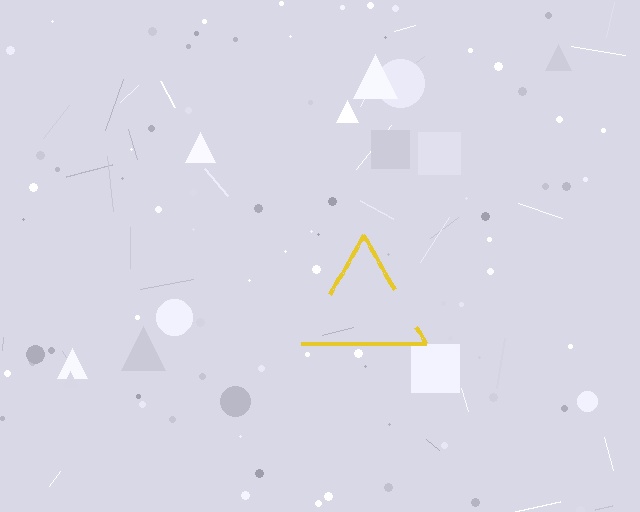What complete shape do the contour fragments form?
The contour fragments form a triangle.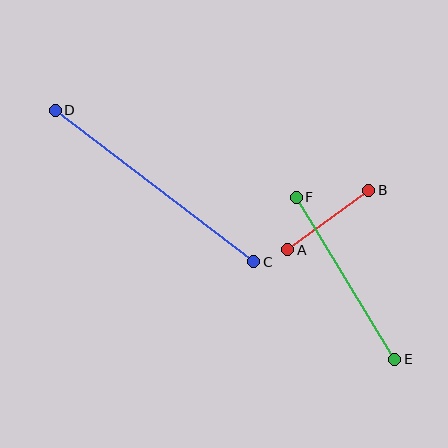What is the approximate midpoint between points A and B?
The midpoint is at approximately (328, 220) pixels.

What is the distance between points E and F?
The distance is approximately 190 pixels.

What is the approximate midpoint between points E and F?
The midpoint is at approximately (346, 278) pixels.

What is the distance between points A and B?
The distance is approximately 100 pixels.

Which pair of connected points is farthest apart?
Points C and D are farthest apart.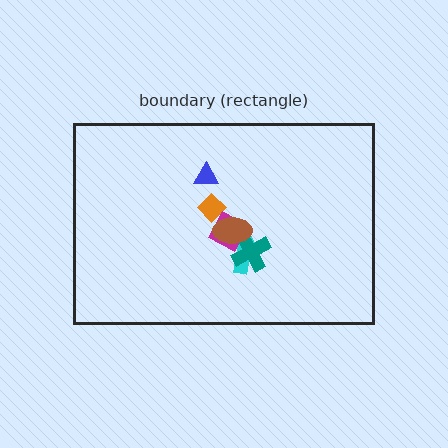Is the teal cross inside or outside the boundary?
Inside.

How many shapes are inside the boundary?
6 inside, 0 outside.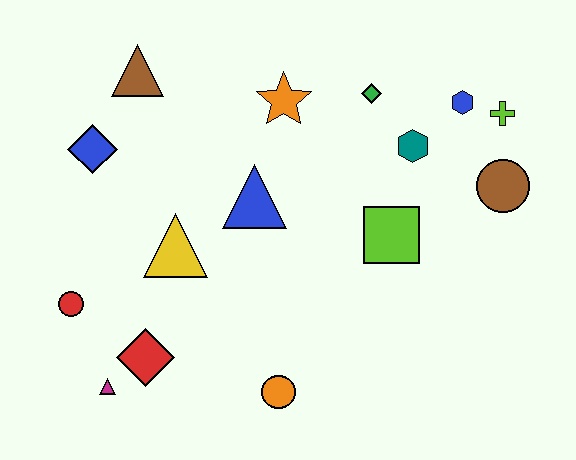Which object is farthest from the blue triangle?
The lime cross is farthest from the blue triangle.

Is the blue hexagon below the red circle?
No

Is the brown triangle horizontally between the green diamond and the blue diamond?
Yes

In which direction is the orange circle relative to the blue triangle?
The orange circle is below the blue triangle.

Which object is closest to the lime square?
The teal hexagon is closest to the lime square.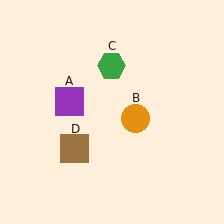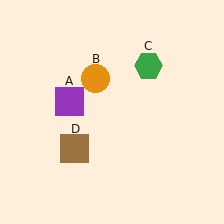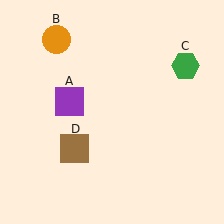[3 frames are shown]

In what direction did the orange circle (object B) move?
The orange circle (object B) moved up and to the left.